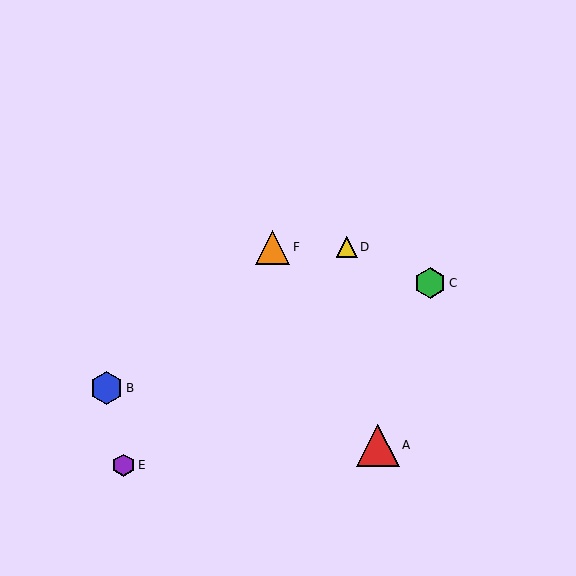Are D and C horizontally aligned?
No, D is at y≈247 and C is at y≈283.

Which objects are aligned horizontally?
Objects D, F are aligned horizontally.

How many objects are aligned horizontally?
2 objects (D, F) are aligned horizontally.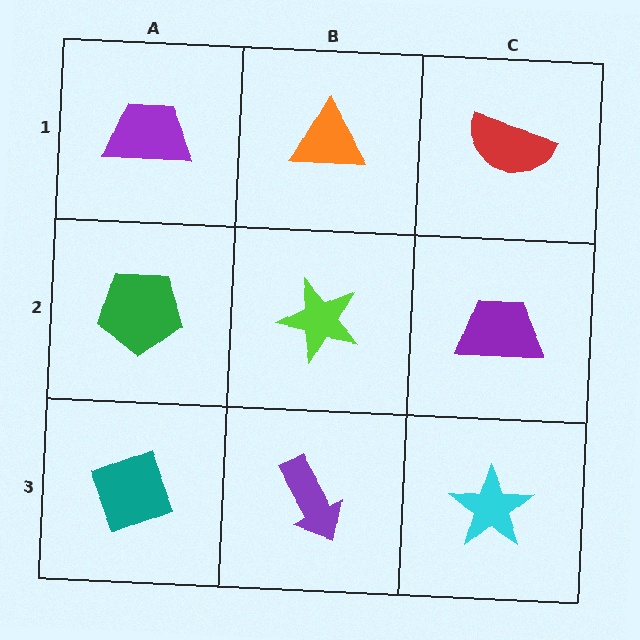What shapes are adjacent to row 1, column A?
A green pentagon (row 2, column A), an orange triangle (row 1, column B).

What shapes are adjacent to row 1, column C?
A purple trapezoid (row 2, column C), an orange triangle (row 1, column B).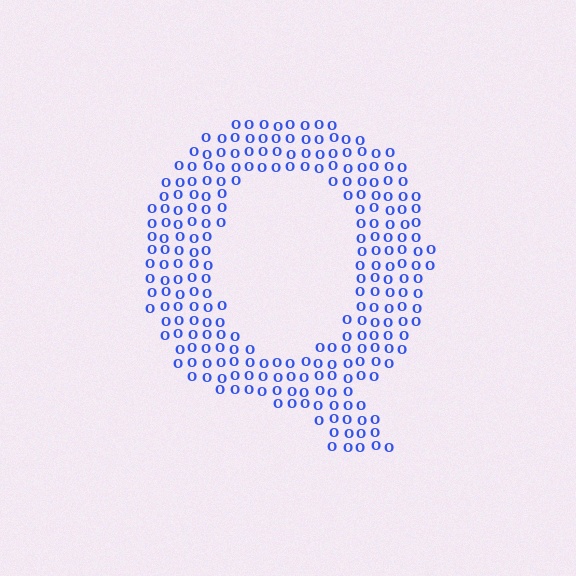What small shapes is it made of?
It is made of small letter O's.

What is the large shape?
The large shape is the letter Q.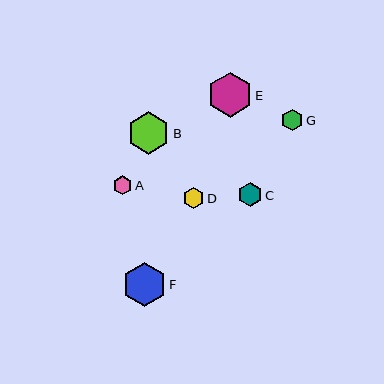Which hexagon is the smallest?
Hexagon A is the smallest with a size of approximately 19 pixels.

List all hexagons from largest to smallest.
From largest to smallest: E, F, B, C, G, D, A.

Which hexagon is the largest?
Hexagon E is the largest with a size of approximately 45 pixels.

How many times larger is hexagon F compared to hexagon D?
Hexagon F is approximately 2.1 times the size of hexagon D.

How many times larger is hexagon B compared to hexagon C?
Hexagon B is approximately 1.8 times the size of hexagon C.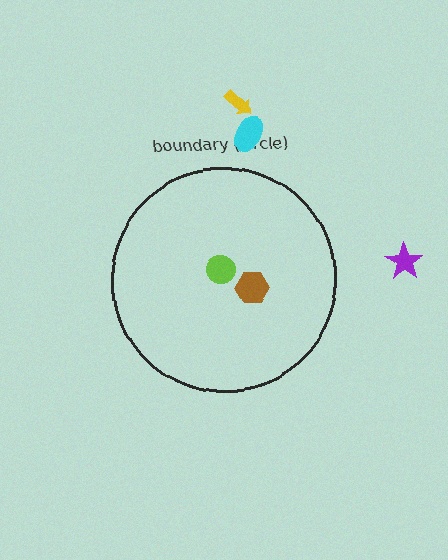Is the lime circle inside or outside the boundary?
Inside.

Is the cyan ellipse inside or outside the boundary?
Outside.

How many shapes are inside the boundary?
2 inside, 3 outside.